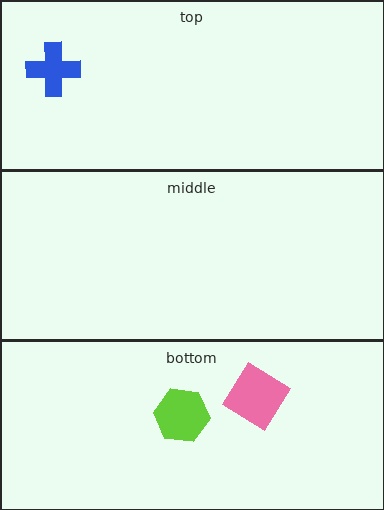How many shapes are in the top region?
1.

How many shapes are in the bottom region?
2.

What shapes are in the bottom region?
The pink diamond, the lime hexagon.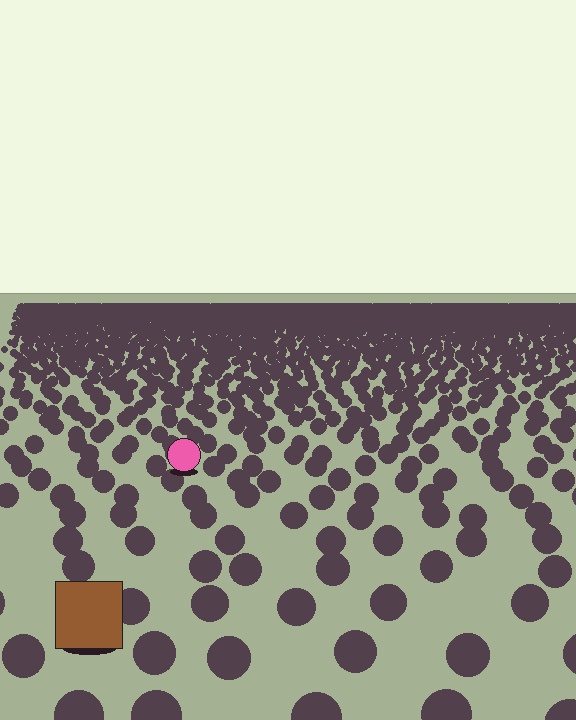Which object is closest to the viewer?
The brown square is closest. The texture marks near it are larger and more spread out.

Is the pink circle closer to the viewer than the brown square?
No. The brown square is closer — you can tell from the texture gradient: the ground texture is coarser near it.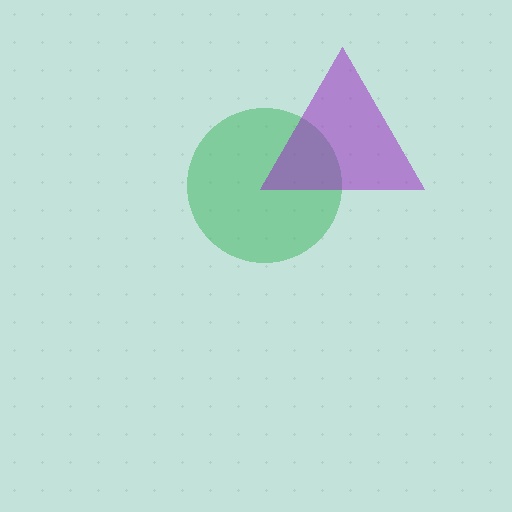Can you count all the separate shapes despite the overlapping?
Yes, there are 2 separate shapes.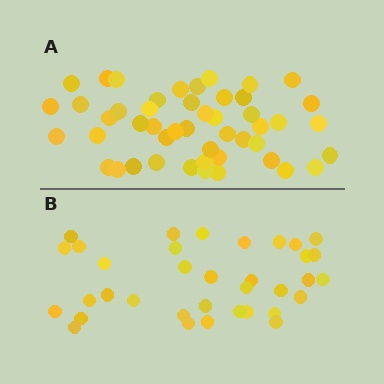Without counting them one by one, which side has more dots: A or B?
Region A (the top region) has more dots.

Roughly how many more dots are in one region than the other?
Region A has approximately 15 more dots than region B.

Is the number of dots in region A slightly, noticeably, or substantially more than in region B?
Region A has noticeably more, but not dramatically so. The ratio is roughly 1.4 to 1.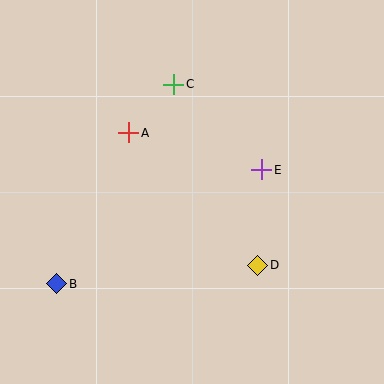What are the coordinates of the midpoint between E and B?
The midpoint between E and B is at (159, 227).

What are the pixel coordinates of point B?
Point B is at (57, 284).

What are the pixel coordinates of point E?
Point E is at (262, 170).